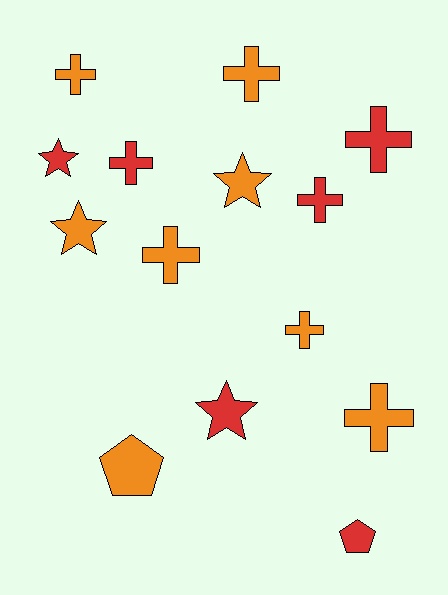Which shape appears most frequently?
Cross, with 8 objects.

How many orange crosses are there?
There are 5 orange crosses.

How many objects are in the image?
There are 14 objects.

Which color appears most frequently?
Orange, with 8 objects.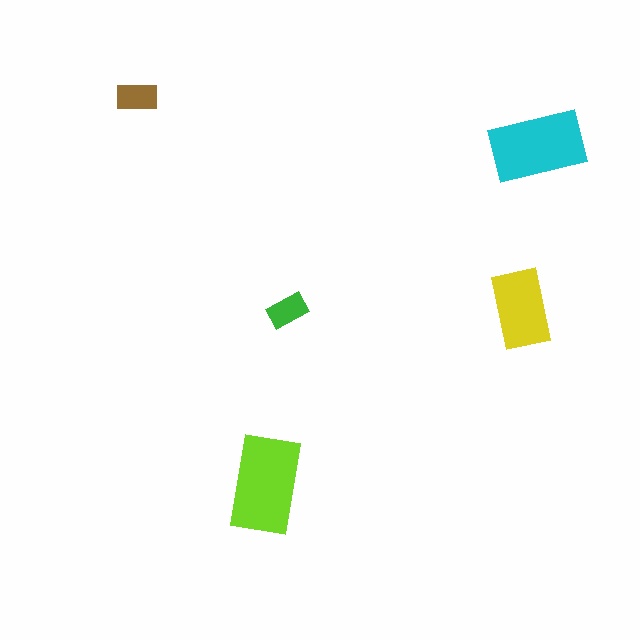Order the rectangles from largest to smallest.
the lime one, the cyan one, the yellow one, the brown one, the green one.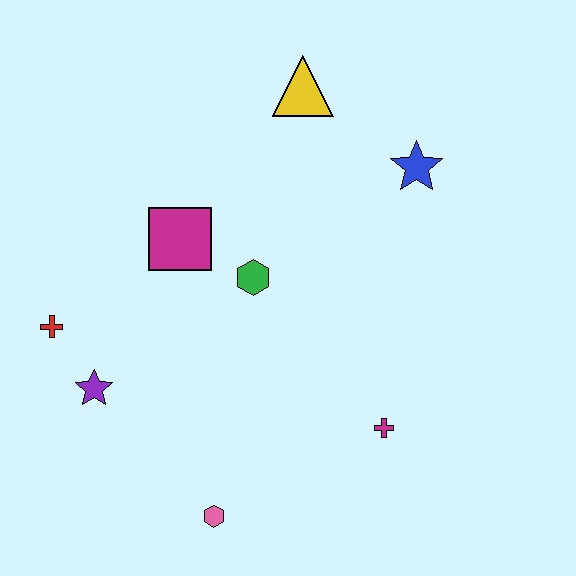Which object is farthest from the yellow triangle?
The pink hexagon is farthest from the yellow triangle.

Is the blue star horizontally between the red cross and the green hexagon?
No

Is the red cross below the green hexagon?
Yes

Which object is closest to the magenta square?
The green hexagon is closest to the magenta square.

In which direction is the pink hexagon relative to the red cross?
The pink hexagon is below the red cross.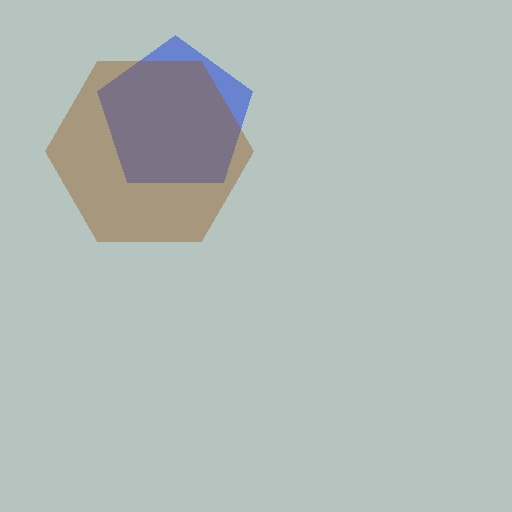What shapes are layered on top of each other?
The layered shapes are: a blue pentagon, a brown hexagon.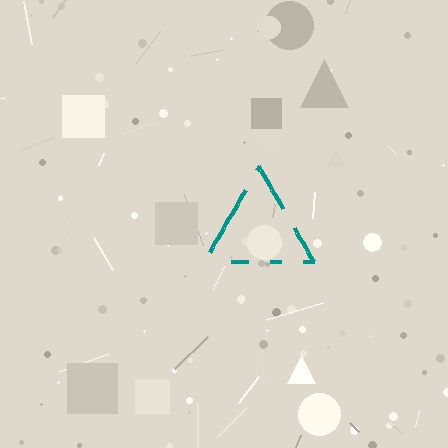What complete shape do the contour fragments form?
The contour fragments form a triangle.